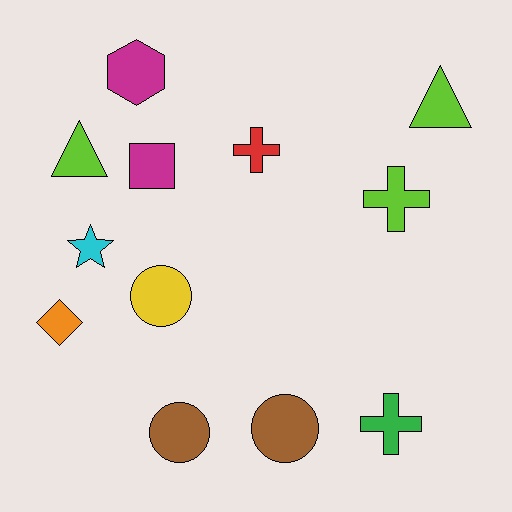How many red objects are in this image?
There is 1 red object.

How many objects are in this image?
There are 12 objects.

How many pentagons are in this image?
There are no pentagons.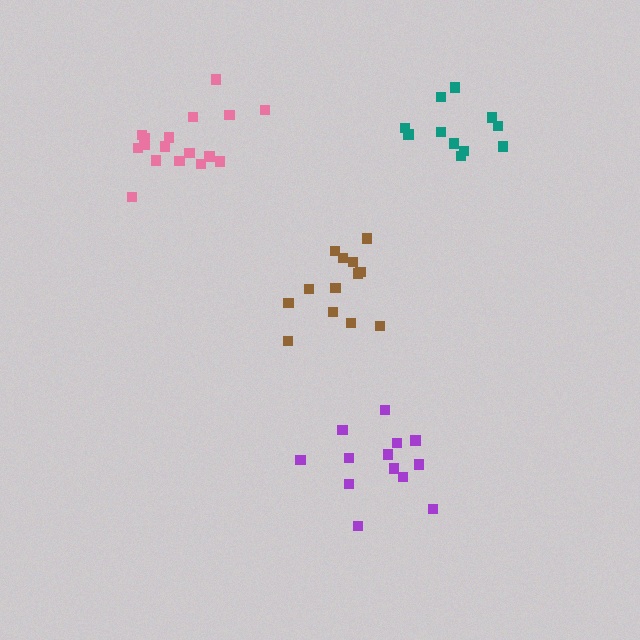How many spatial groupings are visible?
There are 4 spatial groupings.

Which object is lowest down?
The purple cluster is bottommost.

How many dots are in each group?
Group 1: 13 dots, Group 2: 11 dots, Group 3: 13 dots, Group 4: 17 dots (54 total).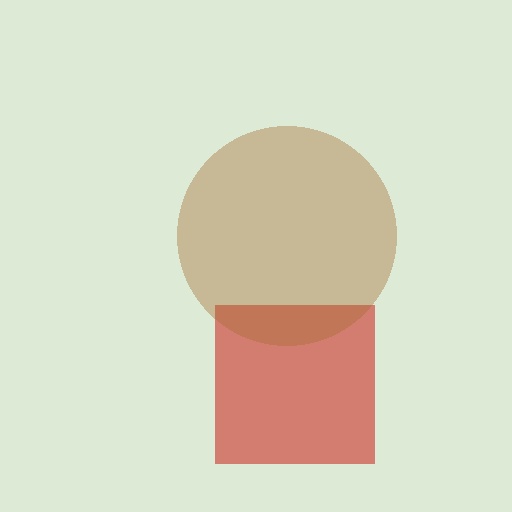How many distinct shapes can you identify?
There are 2 distinct shapes: a red square, a brown circle.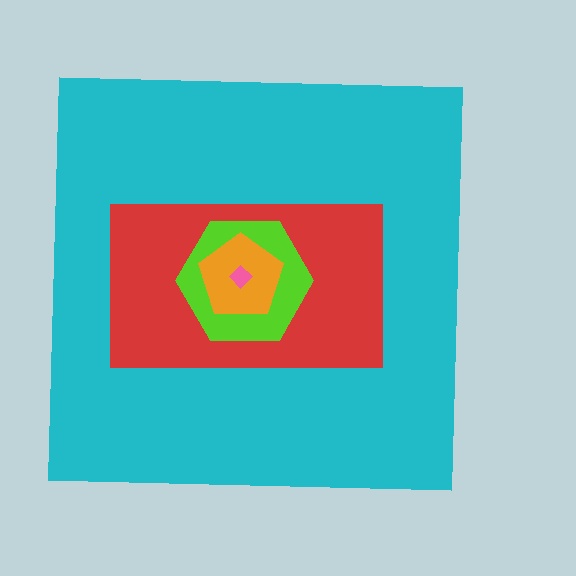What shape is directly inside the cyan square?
The red rectangle.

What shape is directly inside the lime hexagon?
The orange pentagon.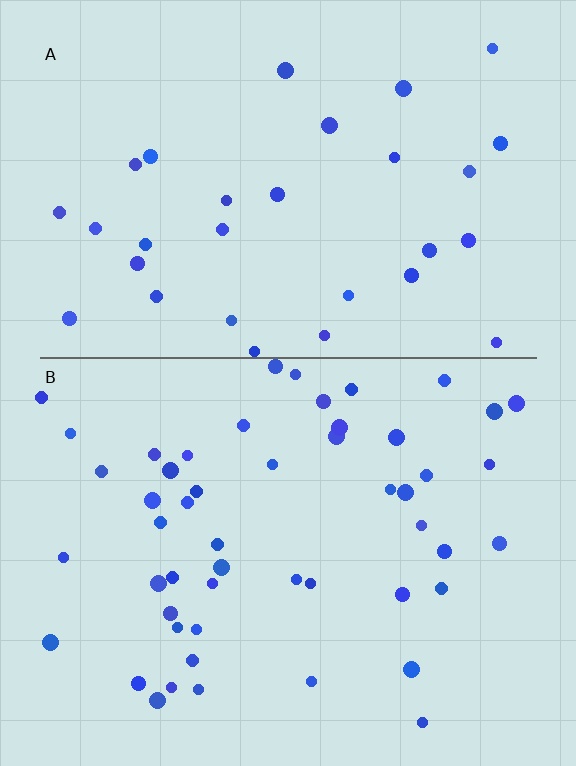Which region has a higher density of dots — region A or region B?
B (the bottom).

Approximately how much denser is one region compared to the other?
Approximately 1.7× — region B over region A.